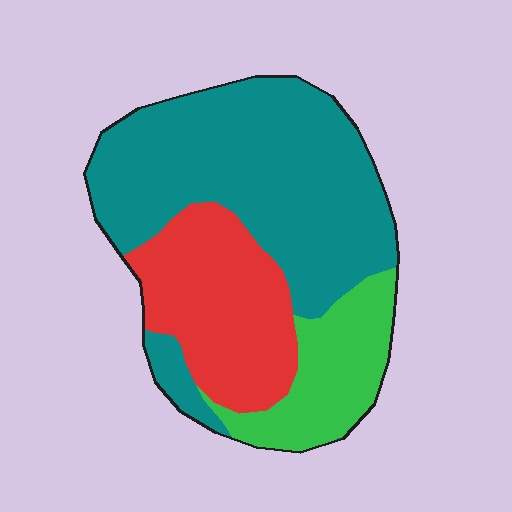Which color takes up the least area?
Green, at roughly 20%.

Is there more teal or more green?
Teal.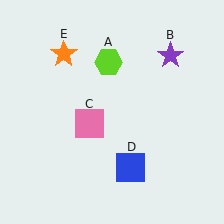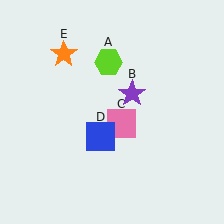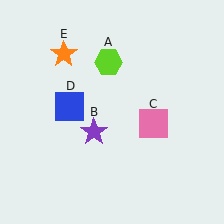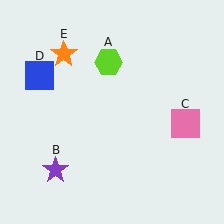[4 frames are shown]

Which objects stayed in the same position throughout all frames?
Lime hexagon (object A) and orange star (object E) remained stationary.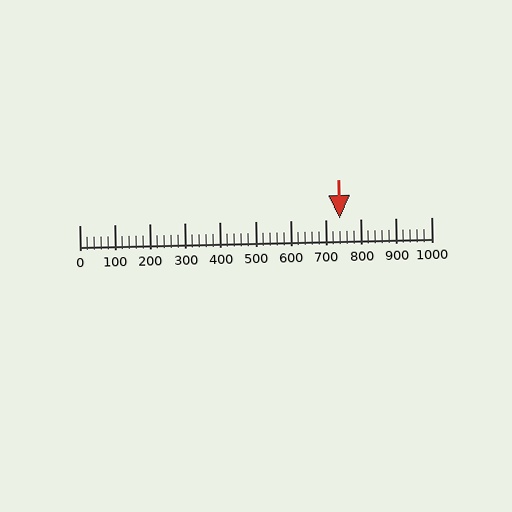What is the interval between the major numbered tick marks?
The major tick marks are spaced 100 units apart.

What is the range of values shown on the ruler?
The ruler shows values from 0 to 1000.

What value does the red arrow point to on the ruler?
The red arrow points to approximately 740.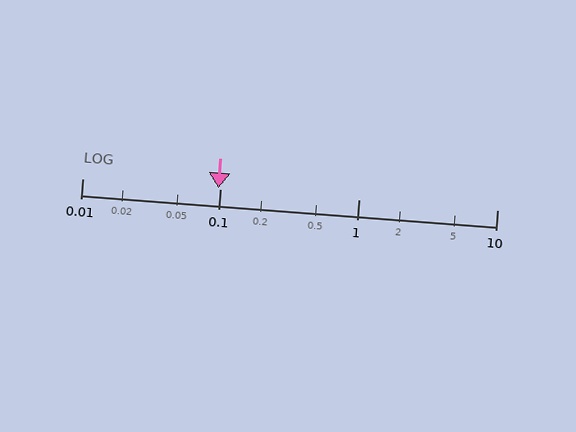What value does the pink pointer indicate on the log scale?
The pointer indicates approximately 0.096.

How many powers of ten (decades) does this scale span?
The scale spans 3 decades, from 0.01 to 10.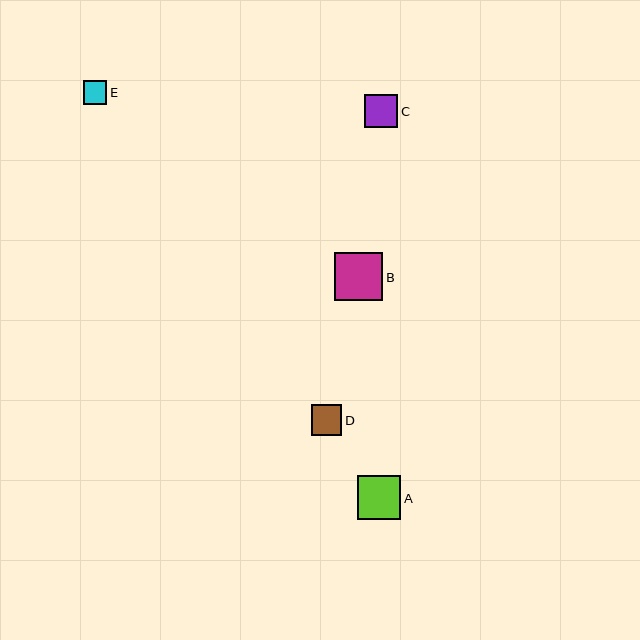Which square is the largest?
Square B is the largest with a size of approximately 48 pixels.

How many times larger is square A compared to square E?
Square A is approximately 1.8 times the size of square E.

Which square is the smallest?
Square E is the smallest with a size of approximately 24 pixels.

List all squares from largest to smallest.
From largest to smallest: B, A, C, D, E.